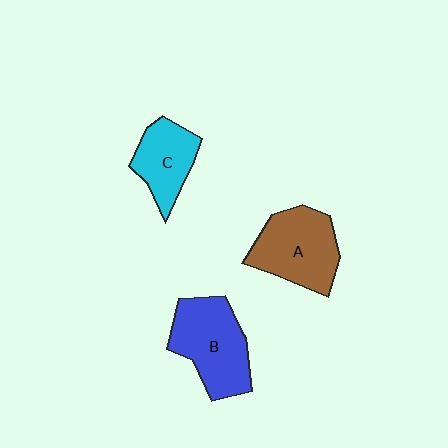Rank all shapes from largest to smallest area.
From largest to smallest: B (blue), A (brown), C (cyan).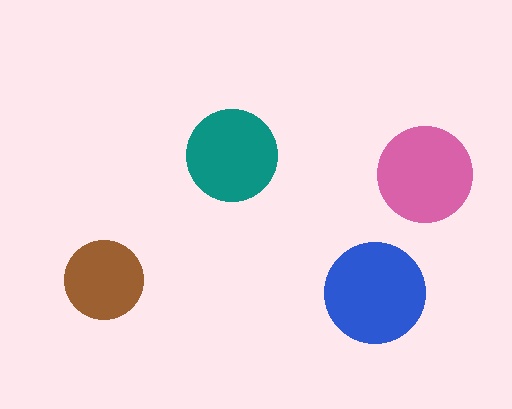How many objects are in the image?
There are 4 objects in the image.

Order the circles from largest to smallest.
the blue one, the pink one, the teal one, the brown one.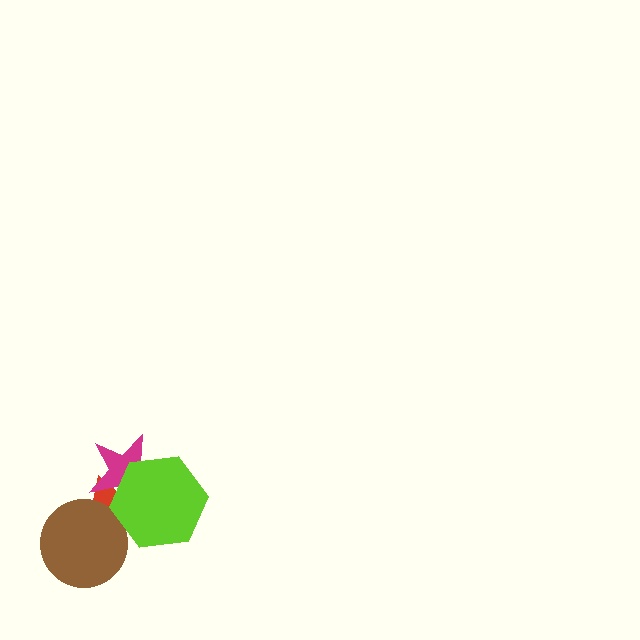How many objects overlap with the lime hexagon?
2 objects overlap with the lime hexagon.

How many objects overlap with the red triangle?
3 objects overlap with the red triangle.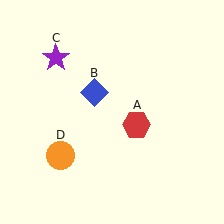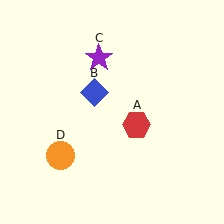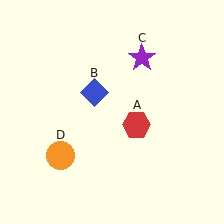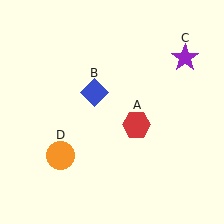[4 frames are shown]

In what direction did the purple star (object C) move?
The purple star (object C) moved right.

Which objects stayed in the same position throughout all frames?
Red hexagon (object A) and blue diamond (object B) and orange circle (object D) remained stationary.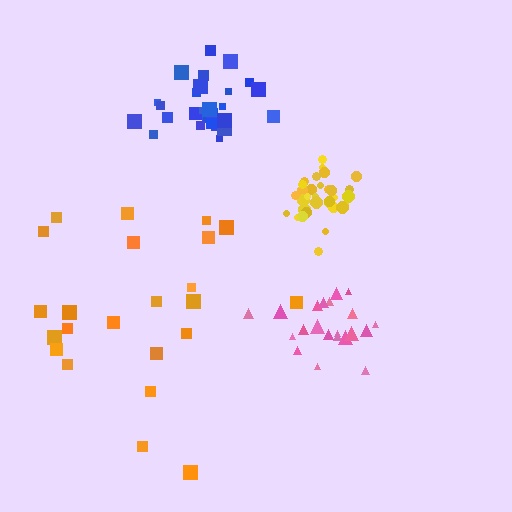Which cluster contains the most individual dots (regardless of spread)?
Yellow (35).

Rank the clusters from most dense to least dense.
yellow, blue, pink, orange.